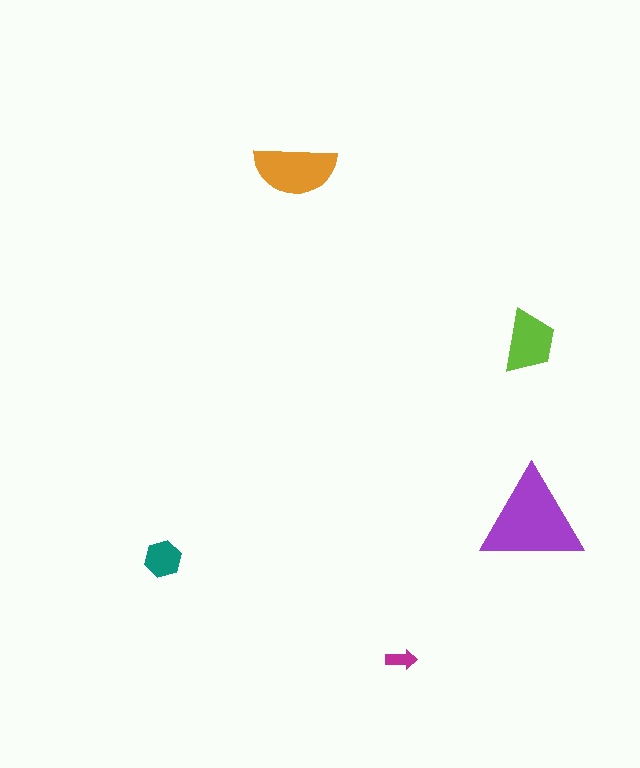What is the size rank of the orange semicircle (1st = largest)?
2nd.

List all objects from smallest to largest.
The magenta arrow, the teal hexagon, the lime trapezoid, the orange semicircle, the purple triangle.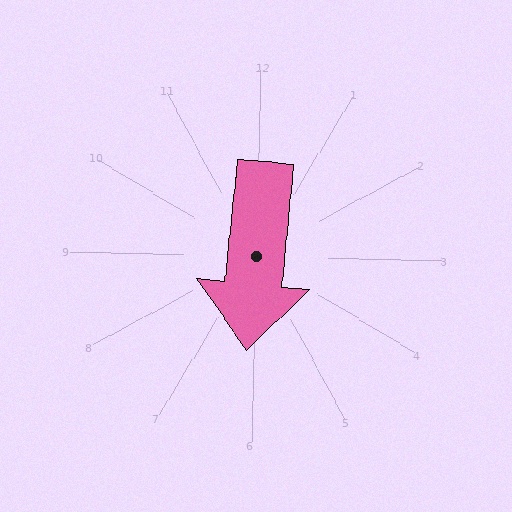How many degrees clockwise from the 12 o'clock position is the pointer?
Approximately 184 degrees.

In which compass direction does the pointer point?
South.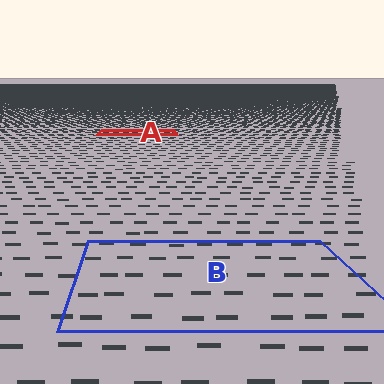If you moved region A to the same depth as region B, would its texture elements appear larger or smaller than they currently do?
They would appear larger. At a closer depth, the same texture elements are projected at a bigger on-screen size.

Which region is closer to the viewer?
Region B is closer. The texture elements there are larger and more spread out.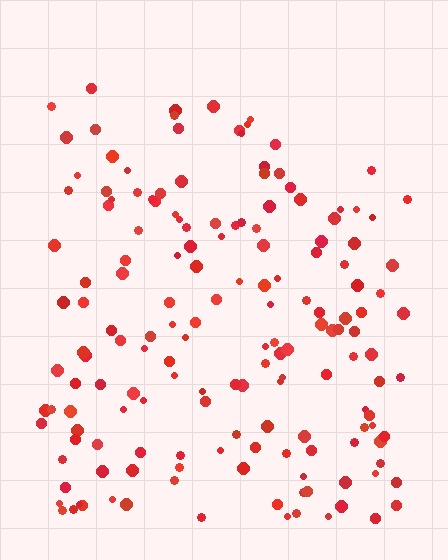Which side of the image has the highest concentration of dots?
The bottom.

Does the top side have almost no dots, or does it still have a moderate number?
Still a moderate number, just noticeably fewer than the bottom.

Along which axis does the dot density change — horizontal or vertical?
Vertical.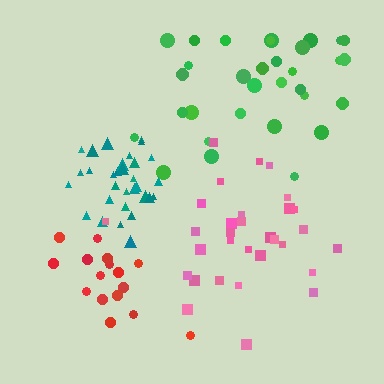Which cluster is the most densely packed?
Teal.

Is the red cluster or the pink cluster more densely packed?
Pink.